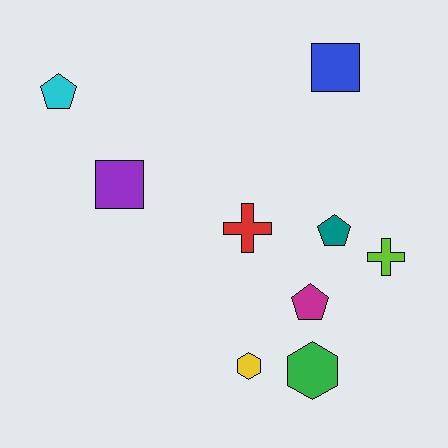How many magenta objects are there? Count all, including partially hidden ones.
There is 1 magenta object.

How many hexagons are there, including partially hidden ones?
There are 2 hexagons.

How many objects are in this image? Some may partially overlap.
There are 9 objects.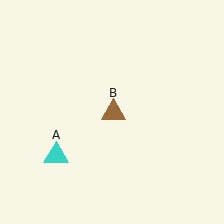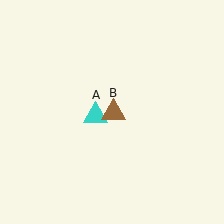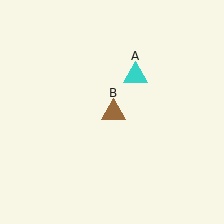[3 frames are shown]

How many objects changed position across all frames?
1 object changed position: cyan triangle (object A).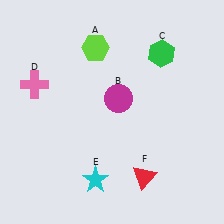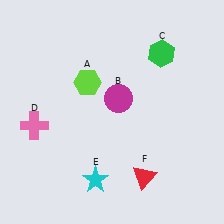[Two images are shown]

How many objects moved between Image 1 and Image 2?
2 objects moved between the two images.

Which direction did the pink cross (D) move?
The pink cross (D) moved down.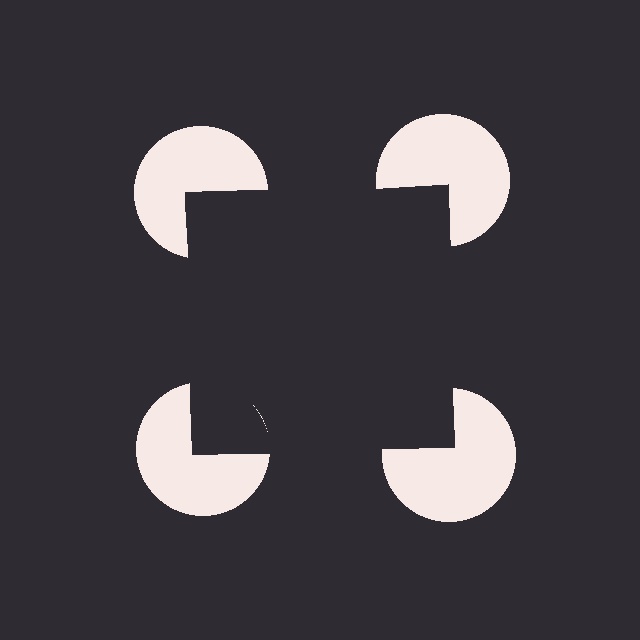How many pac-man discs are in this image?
There are 4 — one at each vertex of the illusory square.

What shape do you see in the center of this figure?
An illusory square — its edges are inferred from the aligned wedge cuts in the pac-man discs, not physically drawn.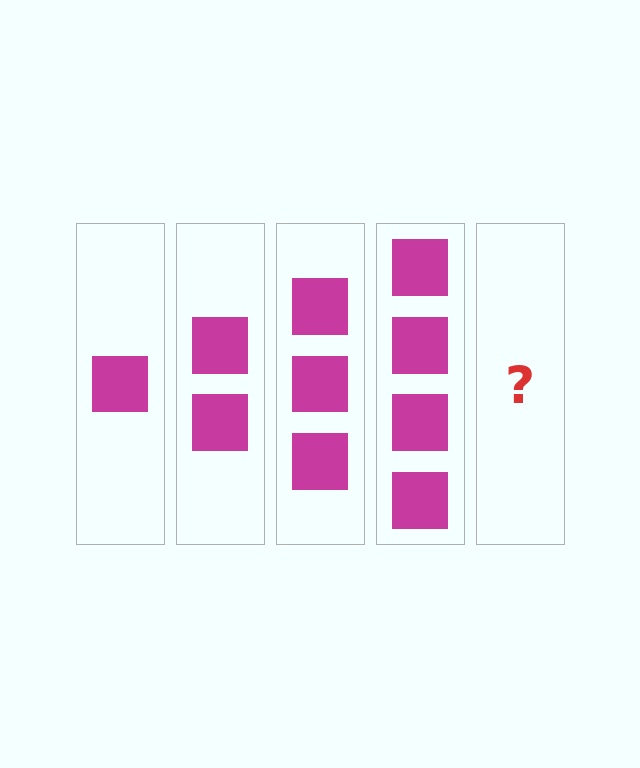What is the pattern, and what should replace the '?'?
The pattern is that each step adds one more square. The '?' should be 5 squares.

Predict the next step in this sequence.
The next step is 5 squares.